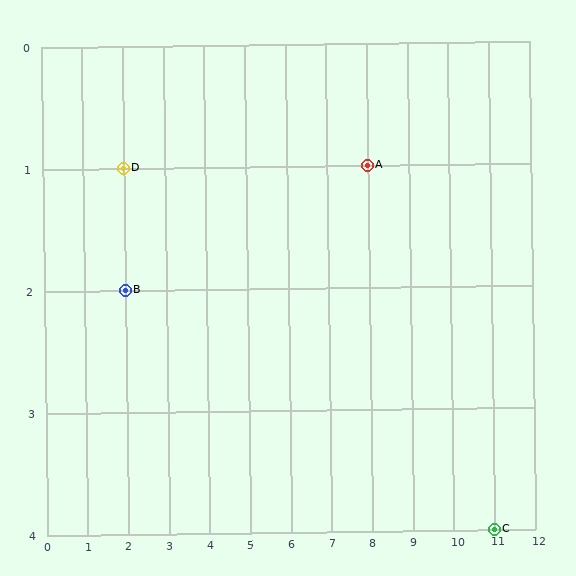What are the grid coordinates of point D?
Point D is at grid coordinates (2, 1).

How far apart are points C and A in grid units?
Points C and A are 3 columns and 3 rows apart (about 4.2 grid units diagonally).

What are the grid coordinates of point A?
Point A is at grid coordinates (8, 1).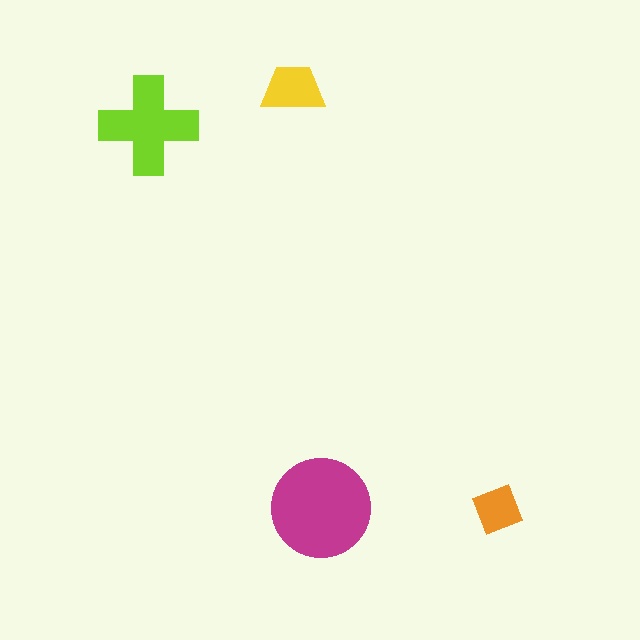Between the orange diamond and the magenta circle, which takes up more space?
The magenta circle.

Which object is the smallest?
The orange diamond.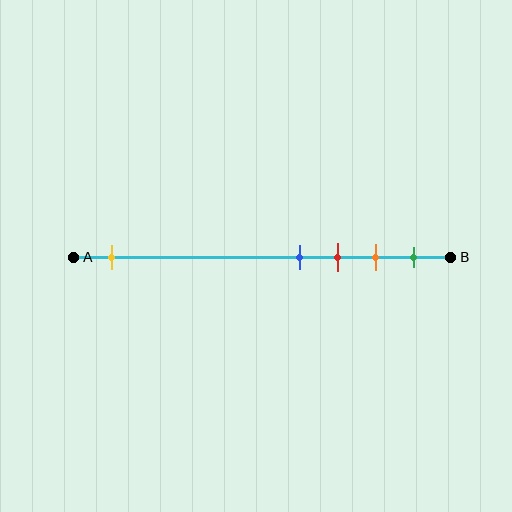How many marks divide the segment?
There are 5 marks dividing the segment.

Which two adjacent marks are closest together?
The blue and red marks are the closest adjacent pair.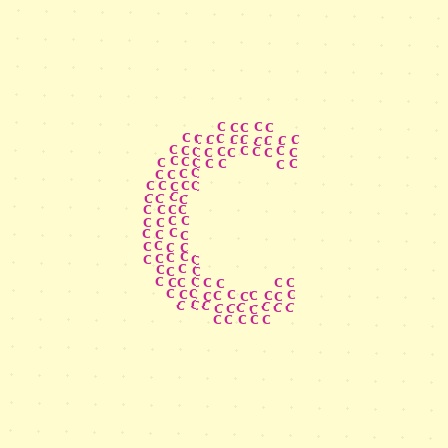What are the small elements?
The small elements are letter C's.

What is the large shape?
The large shape is the letter C.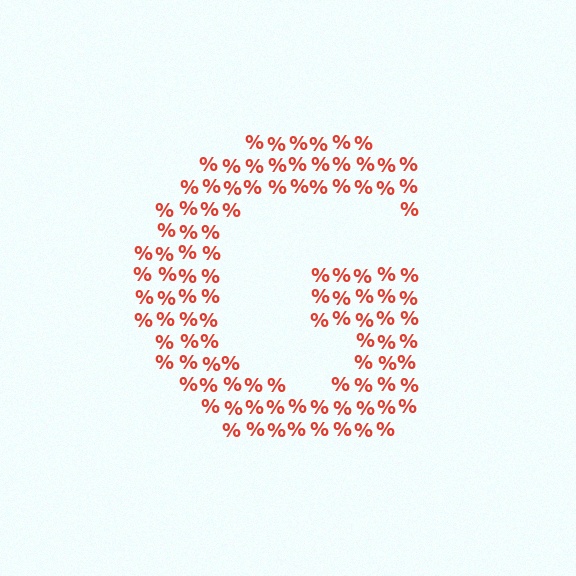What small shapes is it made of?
It is made of small percent signs.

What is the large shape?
The large shape is the letter G.